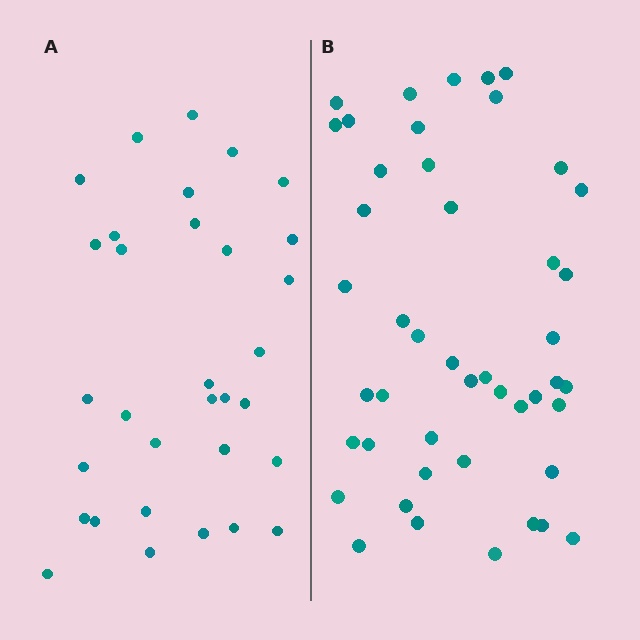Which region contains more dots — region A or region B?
Region B (the right region) has more dots.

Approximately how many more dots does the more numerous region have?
Region B has approximately 15 more dots than region A.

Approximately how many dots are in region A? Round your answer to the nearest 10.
About 30 dots. (The exact count is 32, which rounds to 30.)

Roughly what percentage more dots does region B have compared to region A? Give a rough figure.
About 45% more.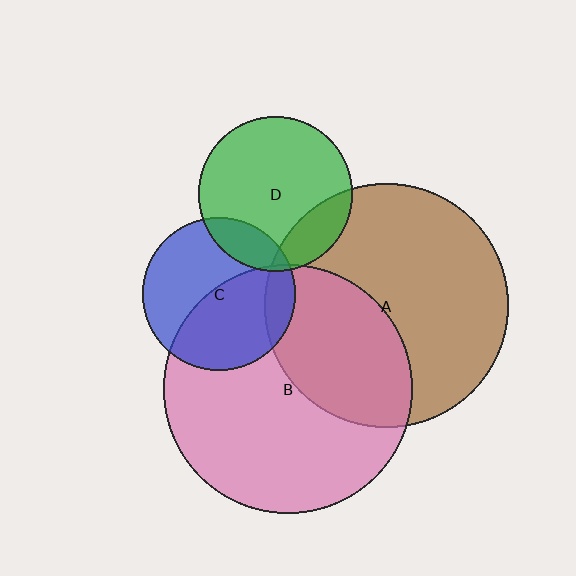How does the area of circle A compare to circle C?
Approximately 2.5 times.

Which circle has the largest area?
Circle B (pink).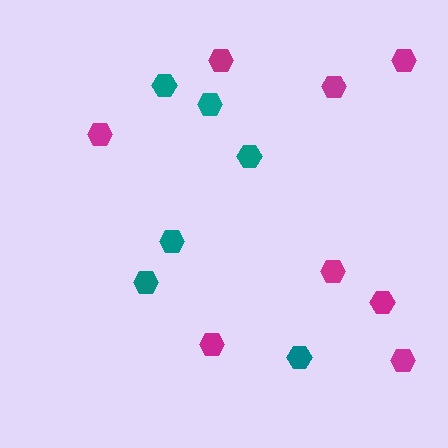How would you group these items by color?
There are 2 groups: one group of teal hexagons (6) and one group of magenta hexagons (8).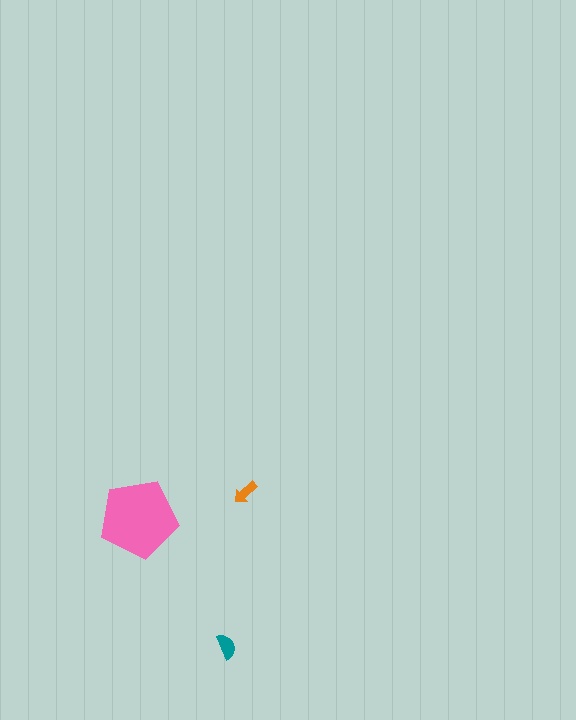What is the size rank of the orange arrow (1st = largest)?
3rd.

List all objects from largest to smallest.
The pink pentagon, the teal semicircle, the orange arrow.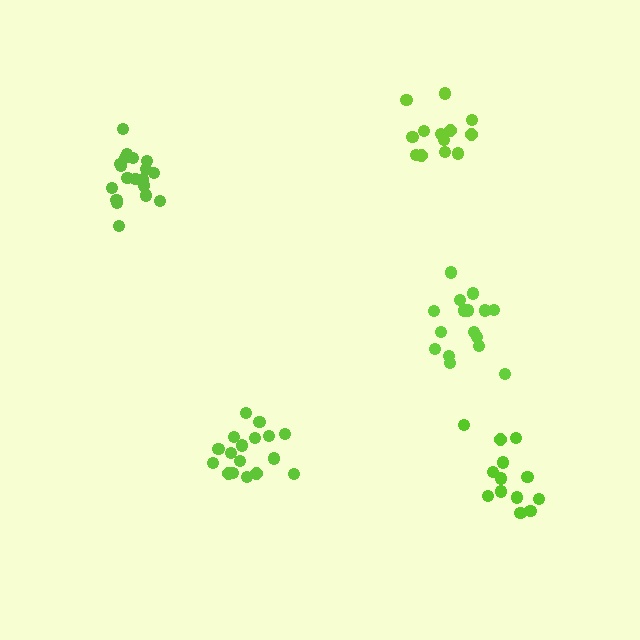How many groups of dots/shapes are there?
There are 5 groups.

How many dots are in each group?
Group 1: 16 dots, Group 2: 13 dots, Group 3: 17 dots, Group 4: 19 dots, Group 5: 13 dots (78 total).